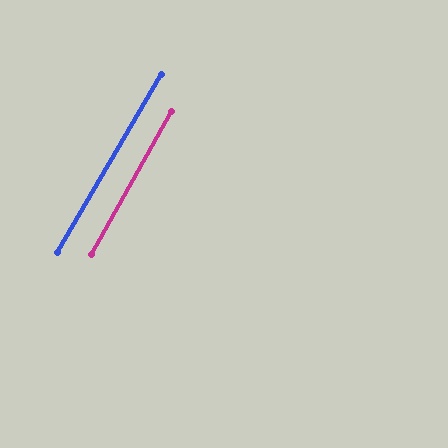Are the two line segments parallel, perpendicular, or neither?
Parallel — their directions differ by only 0.9°.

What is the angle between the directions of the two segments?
Approximately 1 degree.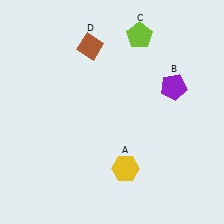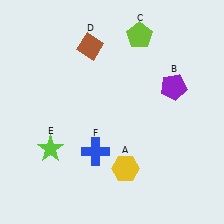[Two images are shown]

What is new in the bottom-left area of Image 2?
A lime star (E) was added in the bottom-left area of Image 2.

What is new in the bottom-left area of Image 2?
A blue cross (F) was added in the bottom-left area of Image 2.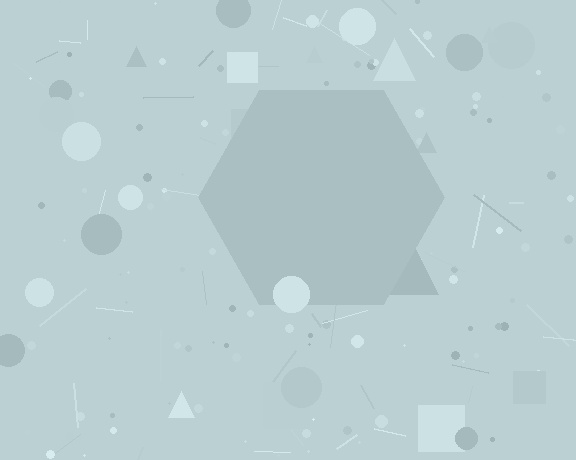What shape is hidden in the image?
A hexagon is hidden in the image.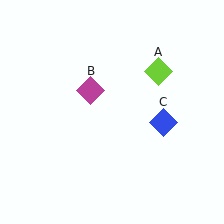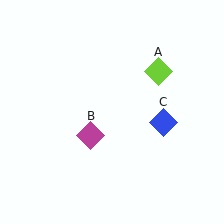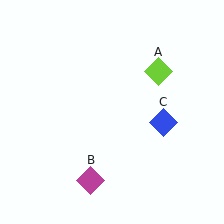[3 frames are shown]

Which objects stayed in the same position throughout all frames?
Lime diamond (object A) and blue diamond (object C) remained stationary.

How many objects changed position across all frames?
1 object changed position: magenta diamond (object B).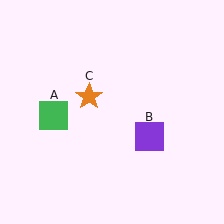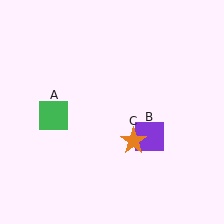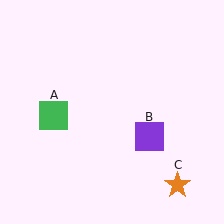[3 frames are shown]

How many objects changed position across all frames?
1 object changed position: orange star (object C).